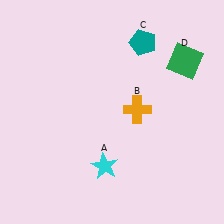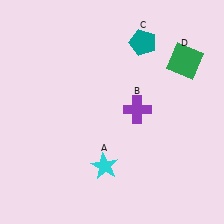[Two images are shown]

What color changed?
The cross (B) changed from orange in Image 1 to purple in Image 2.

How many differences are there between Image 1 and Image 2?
There is 1 difference between the two images.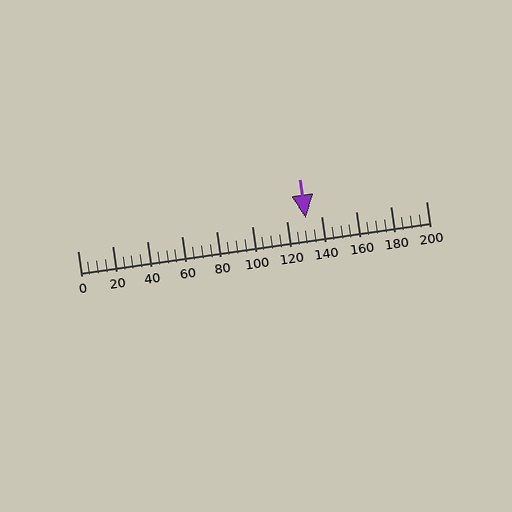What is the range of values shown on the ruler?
The ruler shows values from 0 to 200.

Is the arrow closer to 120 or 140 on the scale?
The arrow is closer to 140.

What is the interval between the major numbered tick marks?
The major tick marks are spaced 20 units apart.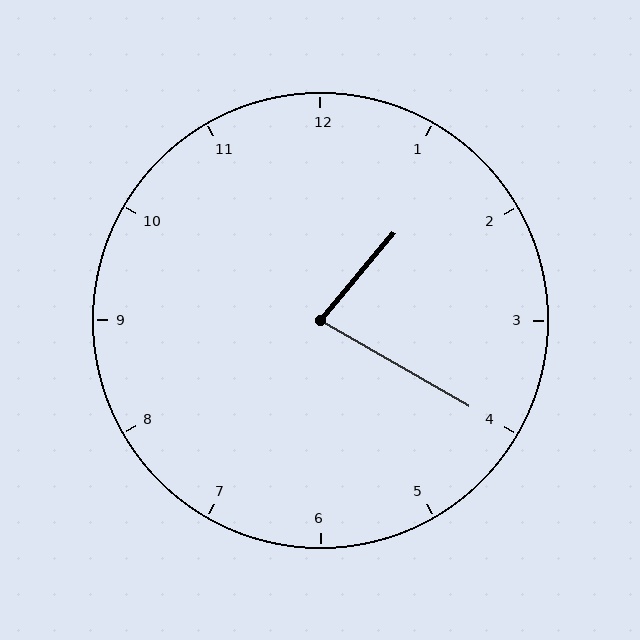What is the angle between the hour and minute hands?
Approximately 80 degrees.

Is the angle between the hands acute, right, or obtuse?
It is acute.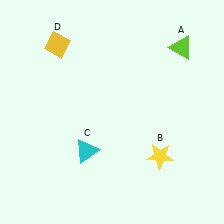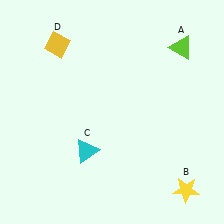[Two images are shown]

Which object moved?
The yellow star (B) moved down.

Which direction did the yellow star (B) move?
The yellow star (B) moved down.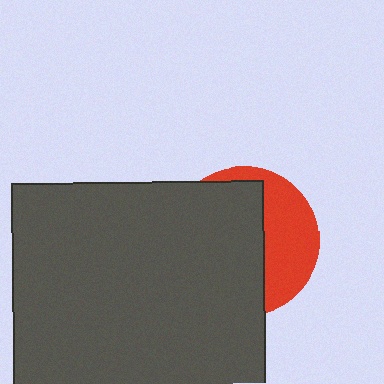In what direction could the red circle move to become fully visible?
The red circle could move right. That would shift it out from behind the dark gray rectangle entirely.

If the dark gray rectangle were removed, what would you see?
You would see the complete red circle.